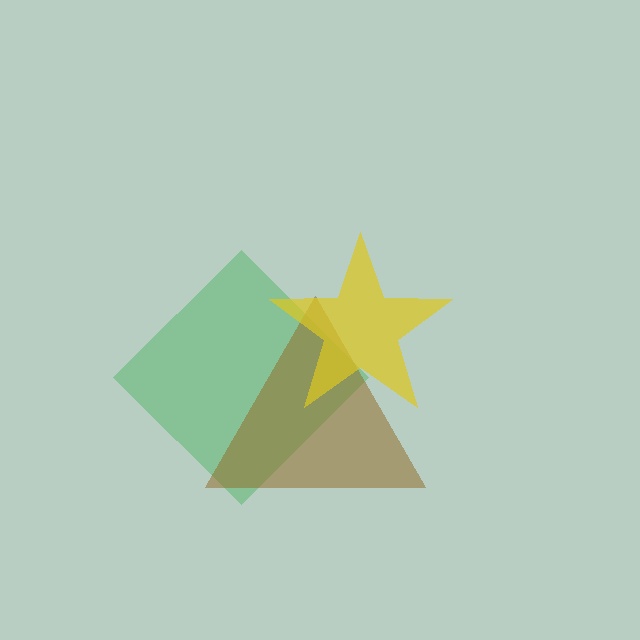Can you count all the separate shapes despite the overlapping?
Yes, there are 3 separate shapes.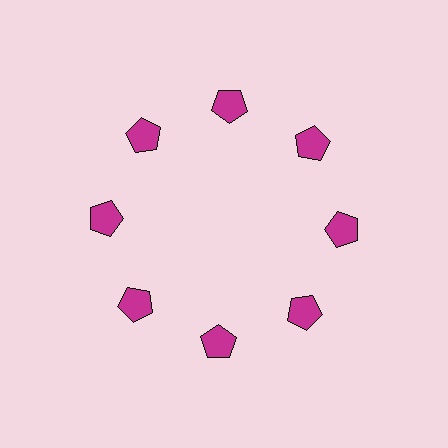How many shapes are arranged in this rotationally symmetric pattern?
There are 8 shapes, arranged in 8 groups of 1.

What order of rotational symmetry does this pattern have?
This pattern has 8-fold rotational symmetry.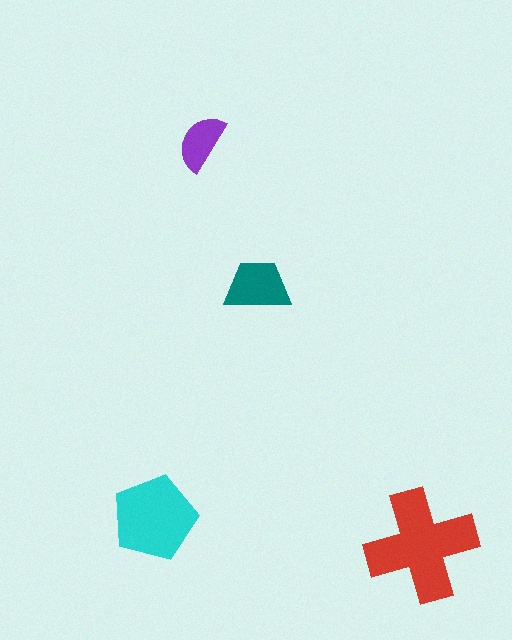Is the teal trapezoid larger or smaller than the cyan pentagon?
Smaller.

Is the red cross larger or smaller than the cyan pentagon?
Larger.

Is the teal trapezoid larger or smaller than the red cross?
Smaller.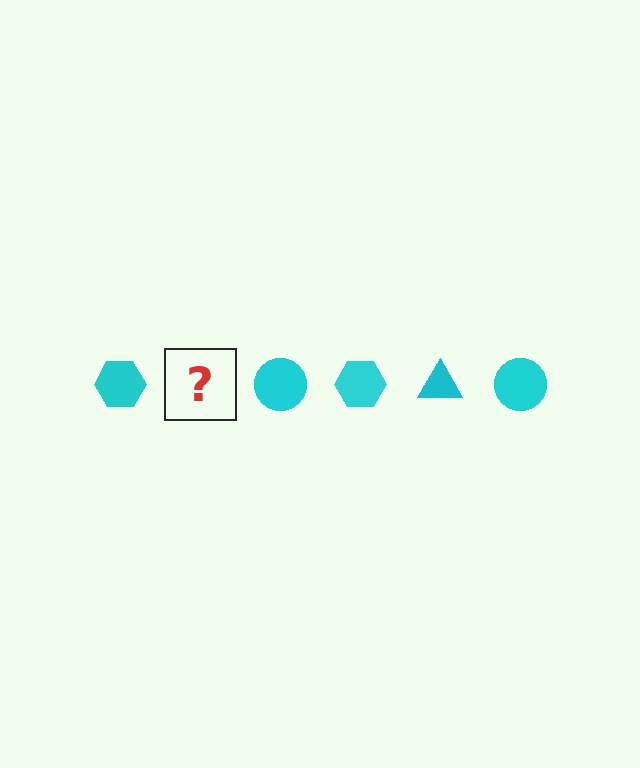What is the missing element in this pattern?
The missing element is a cyan triangle.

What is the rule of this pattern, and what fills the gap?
The rule is that the pattern cycles through hexagon, triangle, circle shapes in cyan. The gap should be filled with a cyan triangle.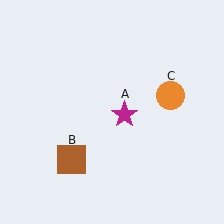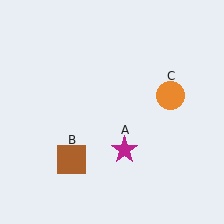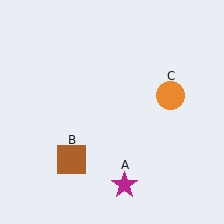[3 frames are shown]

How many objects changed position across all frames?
1 object changed position: magenta star (object A).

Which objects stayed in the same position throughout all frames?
Brown square (object B) and orange circle (object C) remained stationary.